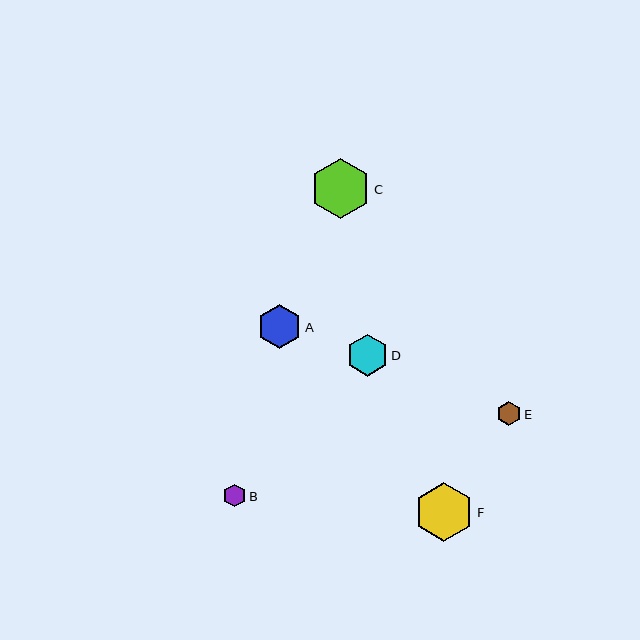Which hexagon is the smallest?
Hexagon B is the smallest with a size of approximately 23 pixels.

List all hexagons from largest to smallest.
From largest to smallest: C, F, A, D, E, B.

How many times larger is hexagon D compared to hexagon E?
Hexagon D is approximately 1.7 times the size of hexagon E.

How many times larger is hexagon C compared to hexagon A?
Hexagon C is approximately 1.4 times the size of hexagon A.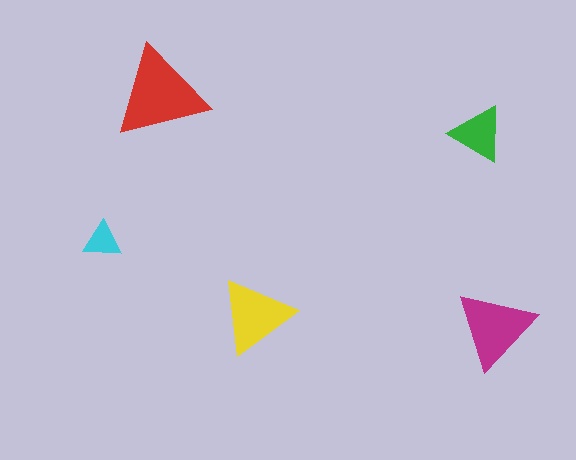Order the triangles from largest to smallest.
the red one, the magenta one, the yellow one, the green one, the cyan one.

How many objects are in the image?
There are 5 objects in the image.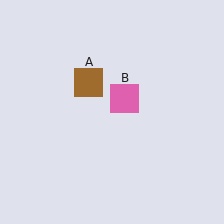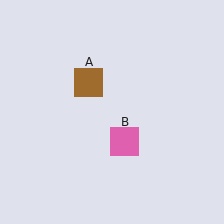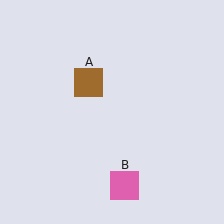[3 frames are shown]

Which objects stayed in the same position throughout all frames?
Brown square (object A) remained stationary.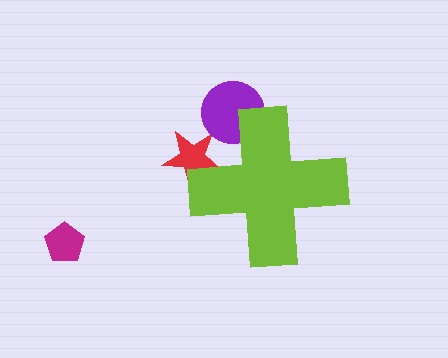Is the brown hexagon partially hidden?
Yes, the brown hexagon is partially hidden behind the lime cross.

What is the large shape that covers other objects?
A lime cross.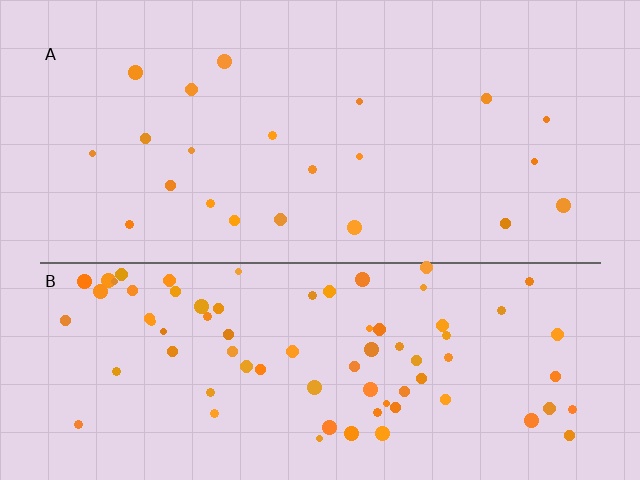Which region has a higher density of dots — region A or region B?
B (the bottom).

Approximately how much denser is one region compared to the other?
Approximately 3.6× — region B over region A.